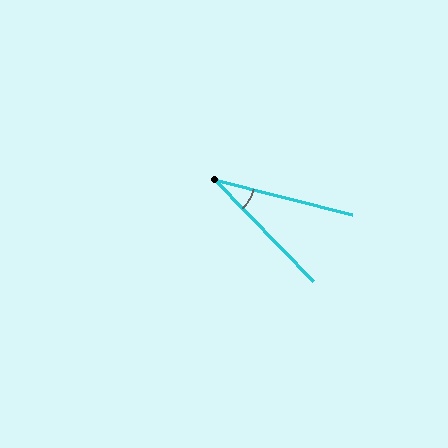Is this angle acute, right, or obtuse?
It is acute.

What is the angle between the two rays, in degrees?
Approximately 32 degrees.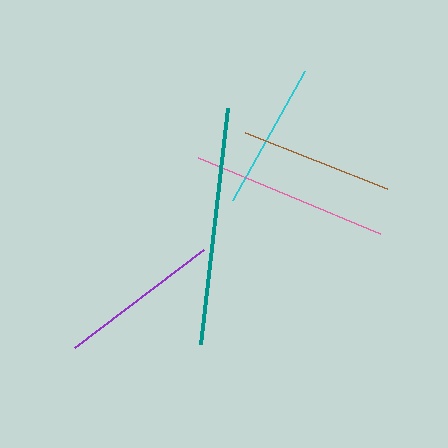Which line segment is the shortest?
The cyan line is the shortest at approximately 147 pixels.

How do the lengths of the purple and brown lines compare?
The purple and brown lines are approximately the same length.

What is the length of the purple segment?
The purple segment is approximately 162 pixels long.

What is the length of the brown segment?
The brown segment is approximately 153 pixels long.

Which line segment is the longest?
The teal line is the longest at approximately 237 pixels.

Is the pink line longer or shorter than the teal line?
The teal line is longer than the pink line.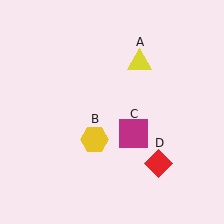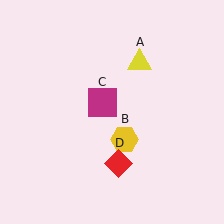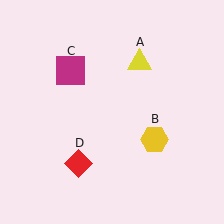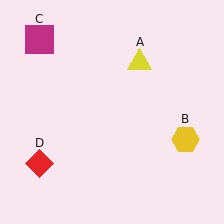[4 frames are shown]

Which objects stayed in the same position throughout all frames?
Yellow triangle (object A) remained stationary.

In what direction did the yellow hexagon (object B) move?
The yellow hexagon (object B) moved right.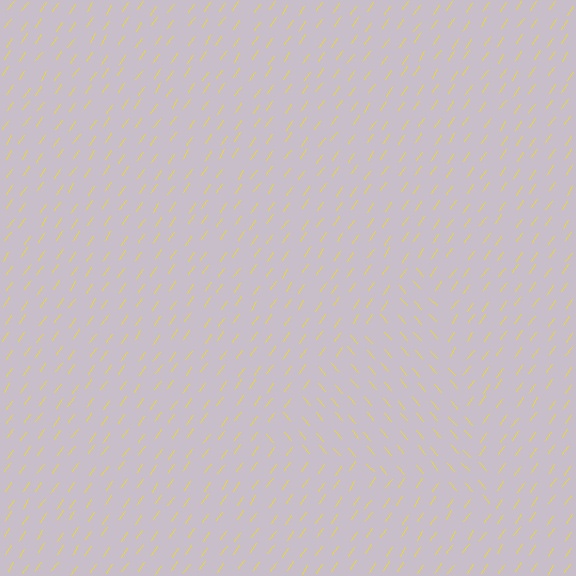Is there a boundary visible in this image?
Yes, there is a texture boundary formed by a change in line orientation.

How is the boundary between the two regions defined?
The boundary is defined purely by a change in line orientation (approximately 77 degrees difference). All lines are the same color and thickness.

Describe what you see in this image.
The image is filled with small yellow line segments. A triangle region in the image has lines oriented differently from the surrounding lines, creating a visible texture boundary.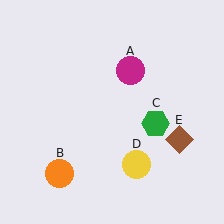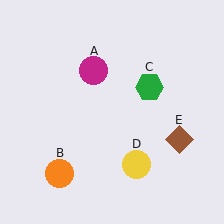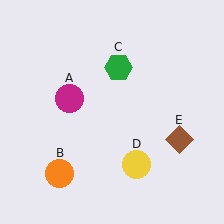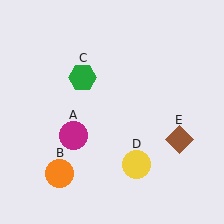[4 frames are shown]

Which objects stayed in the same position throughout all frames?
Orange circle (object B) and yellow circle (object D) and brown diamond (object E) remained stationary.